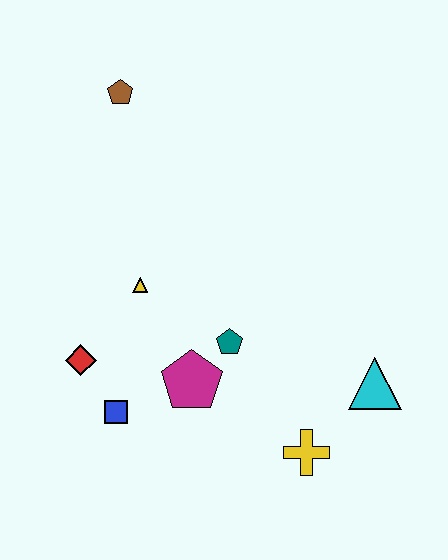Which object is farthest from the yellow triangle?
The cyan triangle is farthest from the yellow triangle.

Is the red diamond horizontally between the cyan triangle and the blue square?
No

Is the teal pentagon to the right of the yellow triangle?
Yes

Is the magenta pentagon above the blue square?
Yes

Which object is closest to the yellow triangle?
The red diamond is closest to the yellow triangle.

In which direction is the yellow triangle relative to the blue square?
The yellow triangle is above the blue square.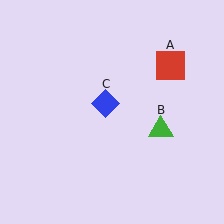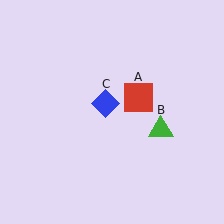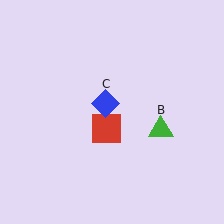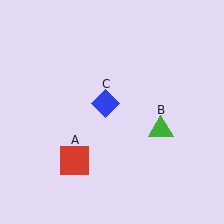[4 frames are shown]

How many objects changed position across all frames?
1 object changed position: red square (object A).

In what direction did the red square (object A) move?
The red square (object A) moved down and to the left.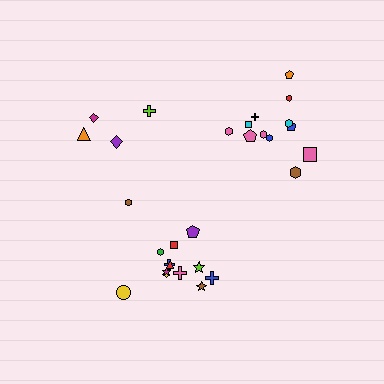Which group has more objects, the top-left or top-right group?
The top-right group.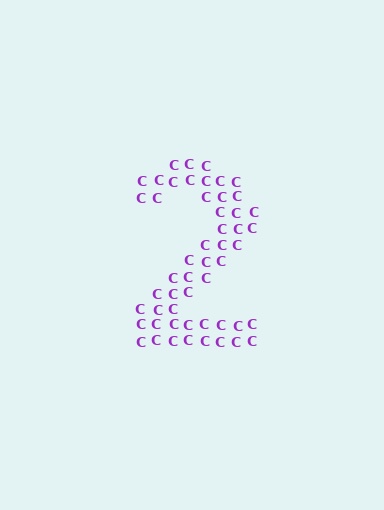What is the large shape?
The large shape is the digit 2.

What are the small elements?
The small elements are letter C's.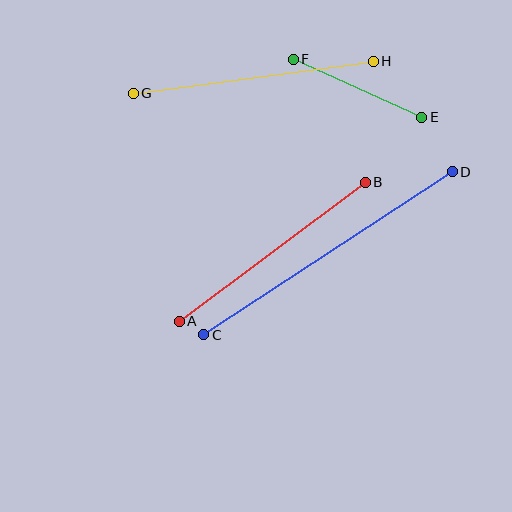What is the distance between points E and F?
The distance is approximately 141 pixels.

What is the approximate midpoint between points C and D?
The midpoint is at approximately (328, 253) pixels.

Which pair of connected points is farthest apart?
Points C and D are farthest apart.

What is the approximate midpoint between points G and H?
The midpoint is at approximately (253, 77) pixels.